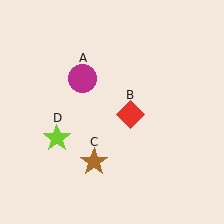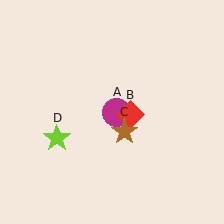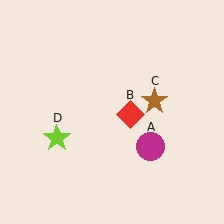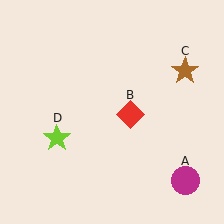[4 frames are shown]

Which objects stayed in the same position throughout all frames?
Red diamond (object B) and lime star (object D) remained stationary.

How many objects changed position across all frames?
2 objects changed position: magenta circle (object A), brown star (object C).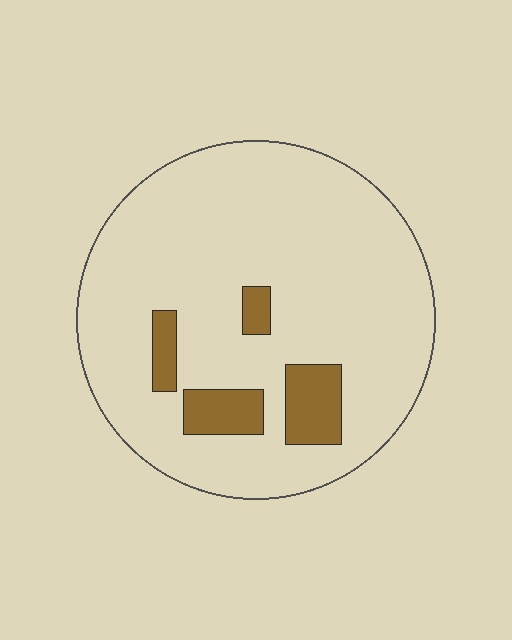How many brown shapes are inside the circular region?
4.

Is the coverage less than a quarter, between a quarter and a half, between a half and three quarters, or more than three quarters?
Less than a quarter.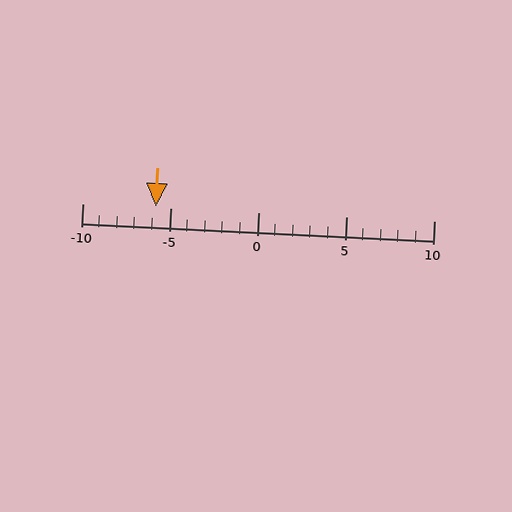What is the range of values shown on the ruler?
The ruler shows values from -10 to 10.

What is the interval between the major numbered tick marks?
The major tick marks are spaced 5 units apart.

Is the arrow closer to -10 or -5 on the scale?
The arrow is closer to -5.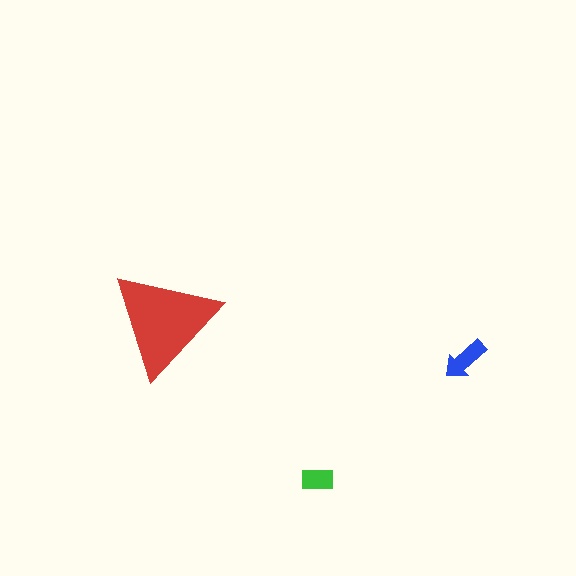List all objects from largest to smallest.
The red triangle, the blue arrow, the green rectangle.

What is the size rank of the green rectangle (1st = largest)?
3rd.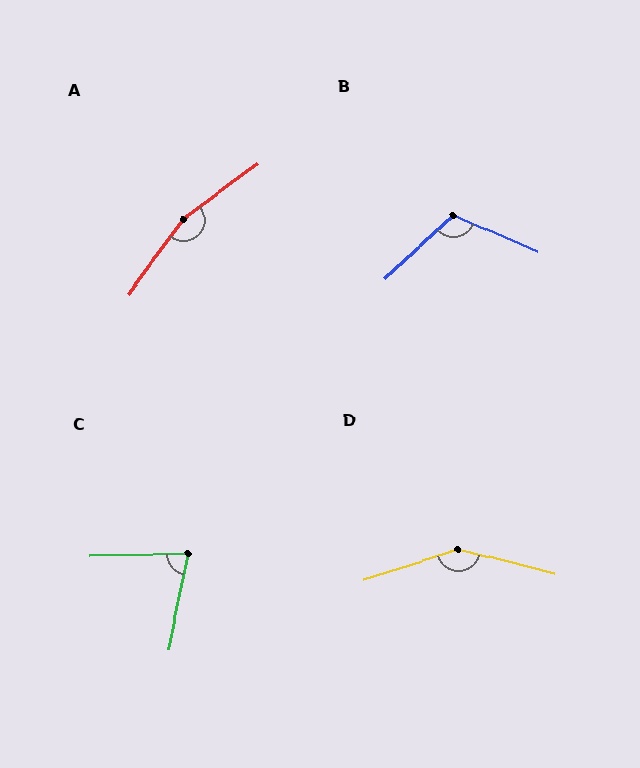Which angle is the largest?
A, at approximately 163 degrees.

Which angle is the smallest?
C, at approximately 77 degrees.